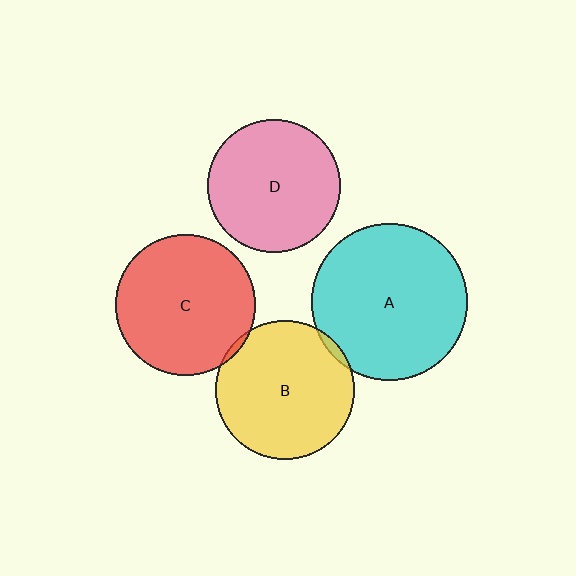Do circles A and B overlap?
Yes.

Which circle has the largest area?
Circle A (cyan).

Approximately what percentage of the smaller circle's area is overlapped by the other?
Approximately 5%.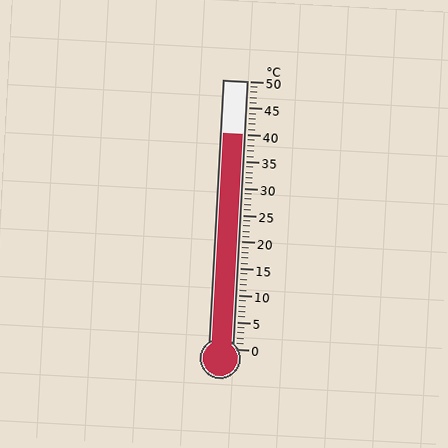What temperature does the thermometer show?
The thermometer shows approximately 40°C.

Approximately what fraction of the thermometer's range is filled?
The thermometer is filled to approximately 80% of its range.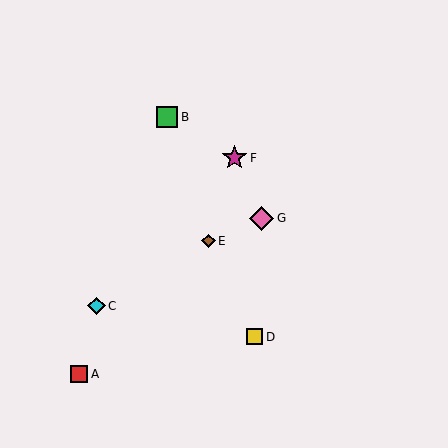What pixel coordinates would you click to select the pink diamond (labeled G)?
Click at (261, 218) to select the pink diamond G.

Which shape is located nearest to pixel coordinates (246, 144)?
The magenta star (labeled F) at (234, 158) is nearest to that location.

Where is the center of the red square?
The center of the red square is at (79, 374).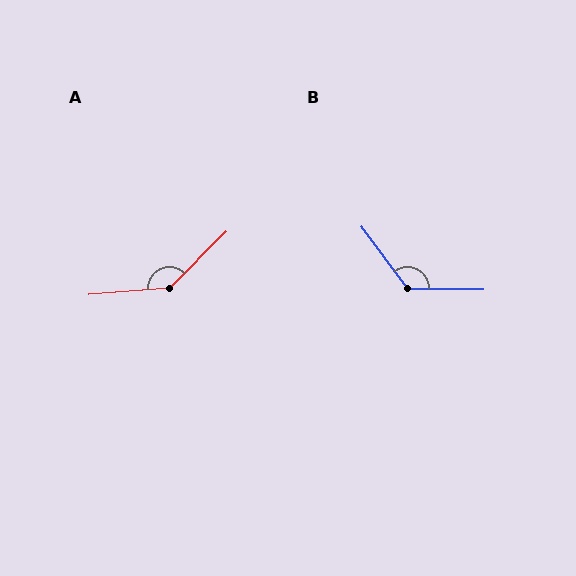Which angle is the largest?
A, at approximately 139 degrees.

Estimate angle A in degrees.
Approximately 139 degrees.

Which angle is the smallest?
B, at approximately 126 degrees.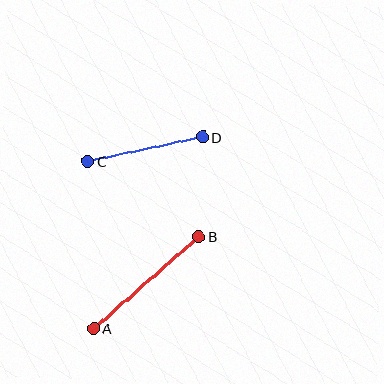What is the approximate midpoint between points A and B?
The midpoint is at approximately (146, 283) pixels.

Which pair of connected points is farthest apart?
Points A and B are farthest apart.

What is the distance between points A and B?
The distance is approximately 140 pixels.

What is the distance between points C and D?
The distance is approximately 117 pixels.